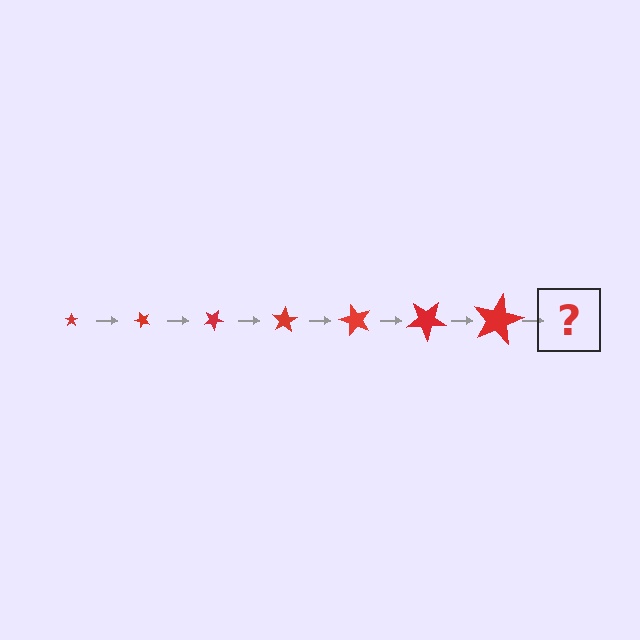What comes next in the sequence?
The next element should be a star, larger than the previous one and rotated 350 degrees from the start.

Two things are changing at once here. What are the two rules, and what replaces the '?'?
The two rules are that the star grows larger each step and it rotates 50 degrees each step. The '?' should be a star, larger than the previous one and rotated 350 degrees from the start.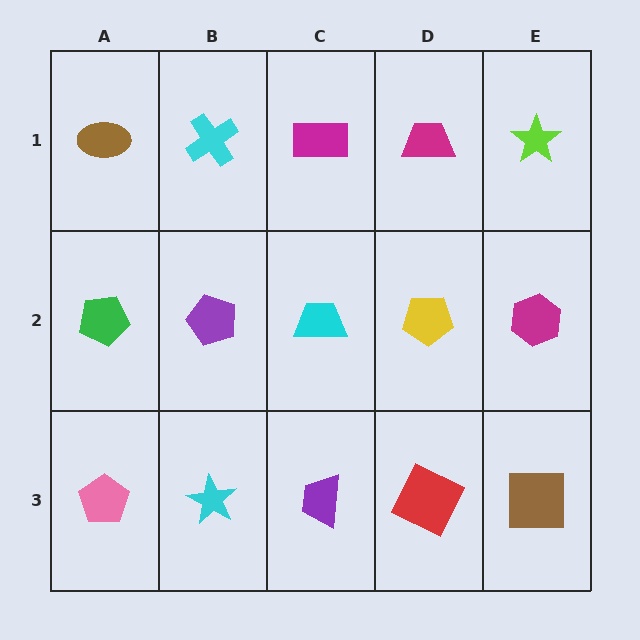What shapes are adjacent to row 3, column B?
A purple pentagon (row 2, column B), a pink pentagon (row 3, column A), a purple trapezoid (row 3, column C).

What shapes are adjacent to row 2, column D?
A magenta trapezoid (row 1, column D), a red square (row 3, column D), a cyan trapezoid (row 2, column C), a magenta hexagon (row 2, column E).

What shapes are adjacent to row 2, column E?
A lime star (row 1, column E), a brown square (row 3, column E), a yellow pentagon (row 2, column D).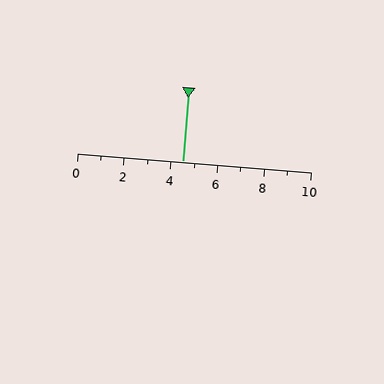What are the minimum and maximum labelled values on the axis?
The axis runs from 0 to 10.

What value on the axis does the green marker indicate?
The marker indicates approximately 4.5.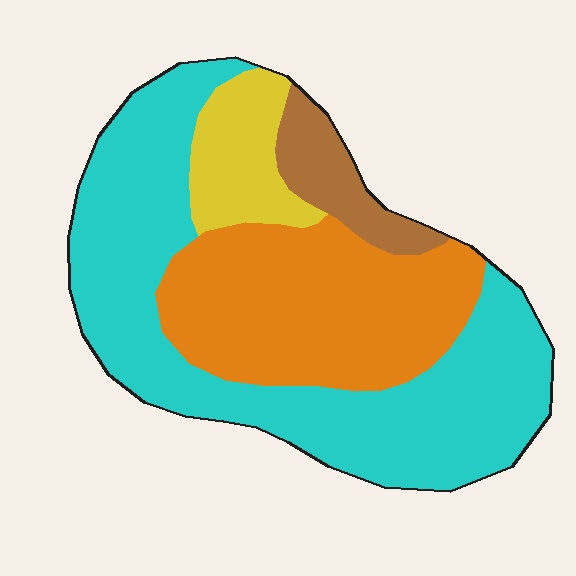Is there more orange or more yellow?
Orange.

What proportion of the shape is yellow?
Yellow covers roughly 10% of the shape.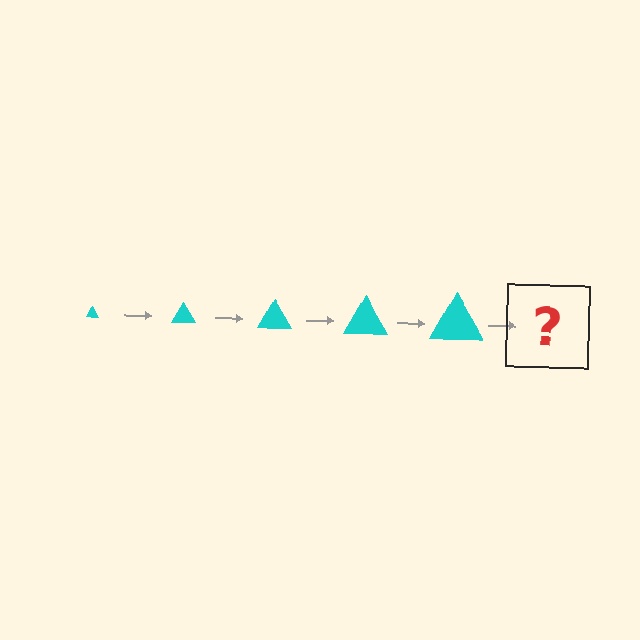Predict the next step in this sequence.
The next step is a cyan triangle, larger than the previous one.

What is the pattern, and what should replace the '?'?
The pattern is that the triangle gets progressively larger each step. The '?' should be a cyan triangle, larger than the previous one.